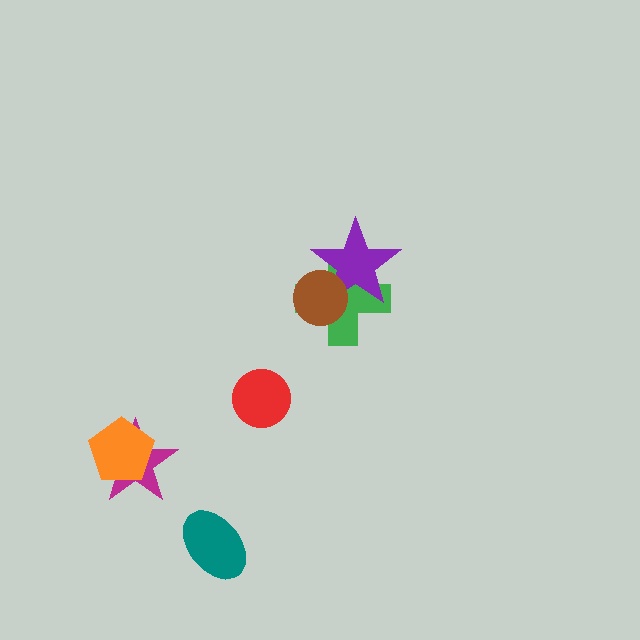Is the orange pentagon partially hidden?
No, no other shape covers it.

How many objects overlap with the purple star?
2 objects overlap with the purple star.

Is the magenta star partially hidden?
Yes, it is partially covered by another shape.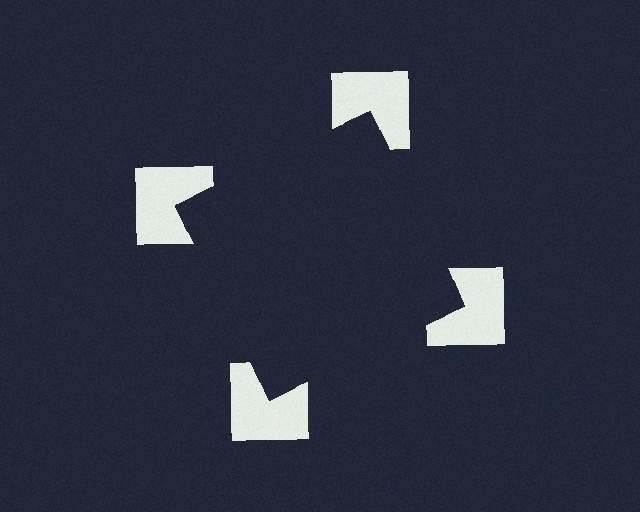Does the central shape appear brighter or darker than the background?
It typically appears slightly darker than the background, even though no actual brightness change is drawn.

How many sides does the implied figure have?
4 sides.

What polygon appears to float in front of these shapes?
An illusory square — its edges are inferred from the aligned wedge cuts in the notched squares, not physically drawn.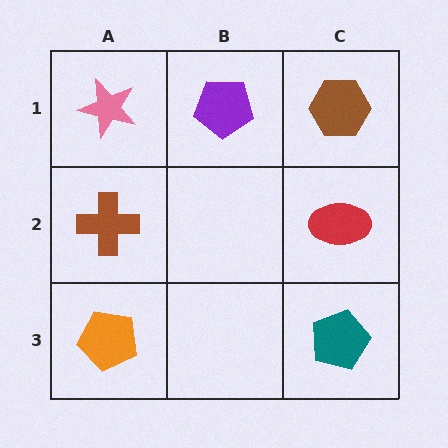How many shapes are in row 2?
2 shapes.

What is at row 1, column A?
A pink star.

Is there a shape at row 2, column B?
No, that cell is empty.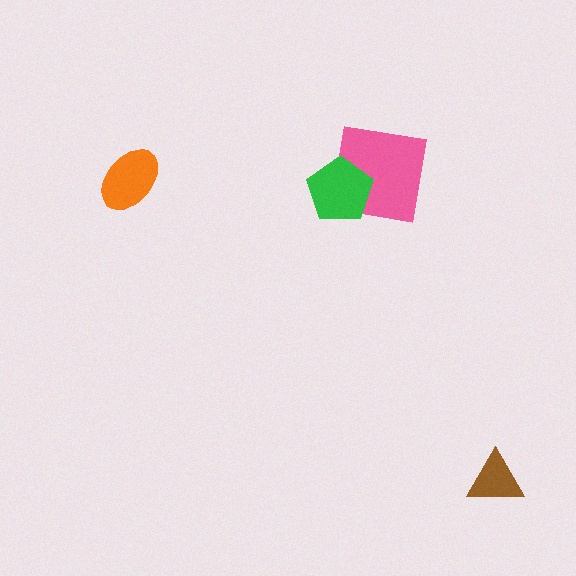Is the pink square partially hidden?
Yes, it is partially covered by another shape.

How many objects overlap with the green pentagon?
1 object overlaps with the green pentagon.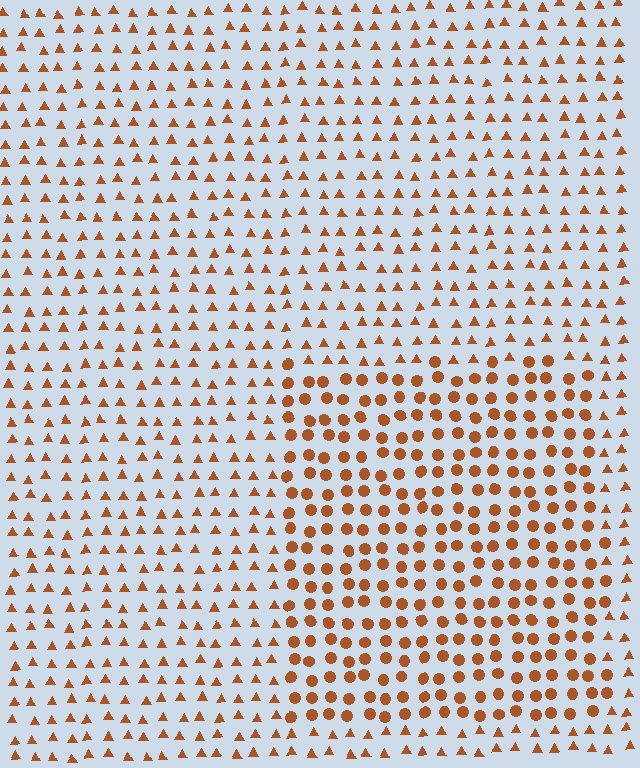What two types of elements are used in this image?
The image uses circles inside the rectangle region and triangles outside it.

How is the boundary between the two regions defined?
The boundary is defined by a change in element shape: circles inside vs. triangles outside. All elements share the same color and spacing.